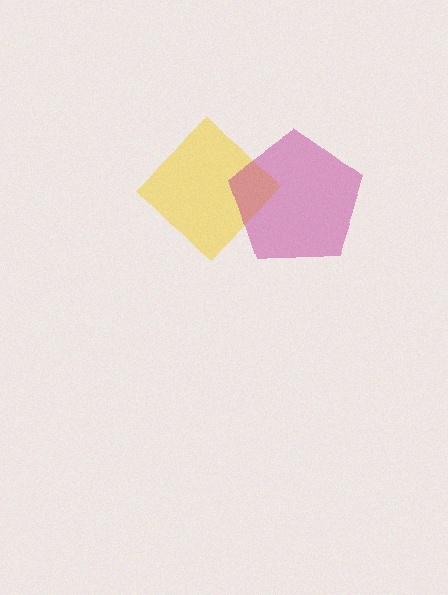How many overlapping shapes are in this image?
There are 2 overlapping shapes in the image.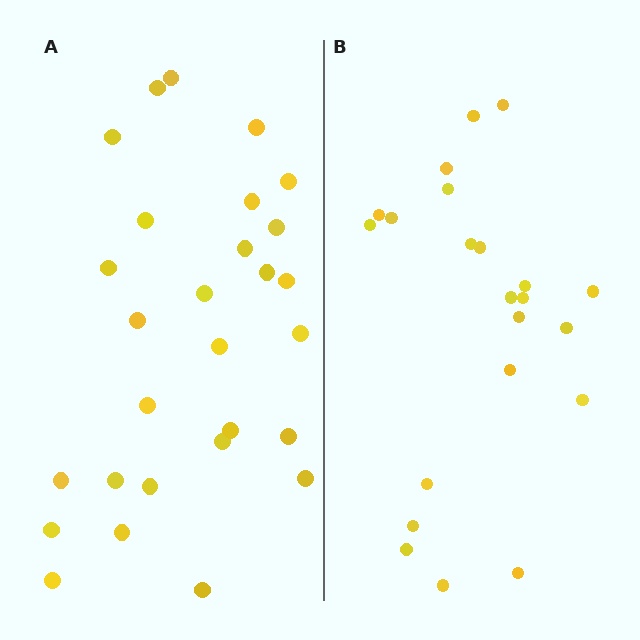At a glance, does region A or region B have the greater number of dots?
Region A (the left region) has more dots.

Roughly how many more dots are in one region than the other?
Region A has about 6 more dots than region B.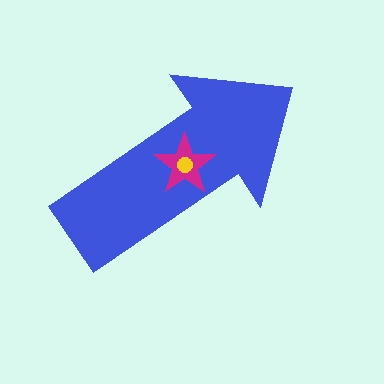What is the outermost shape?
The blue arrow.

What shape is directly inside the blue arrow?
The magenta star.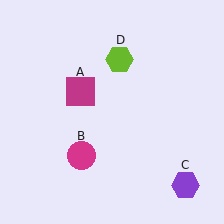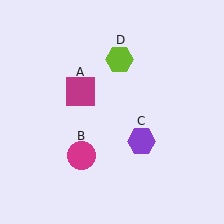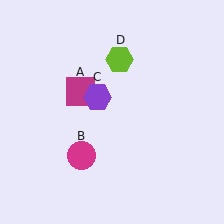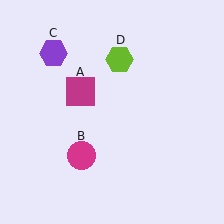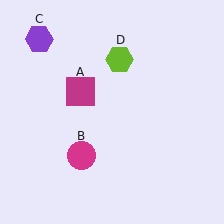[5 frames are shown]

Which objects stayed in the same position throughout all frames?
Magenta square (object A) and magenta circle (object B) and lime hexagon (object D) remained stationary.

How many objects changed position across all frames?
1 object changed position: purple hexagon (object C).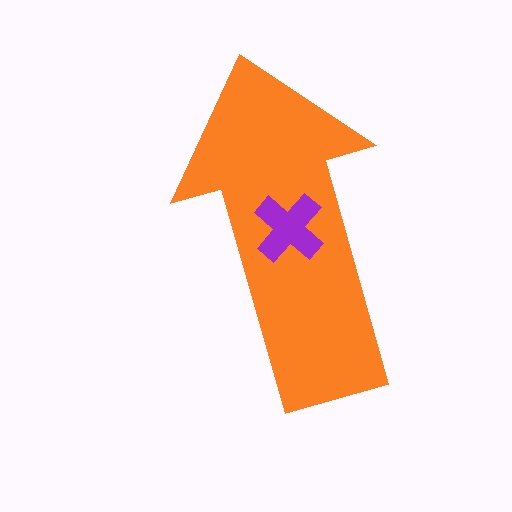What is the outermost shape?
The orange arrow.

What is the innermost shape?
The purple cross.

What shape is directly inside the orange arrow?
The purple cross.